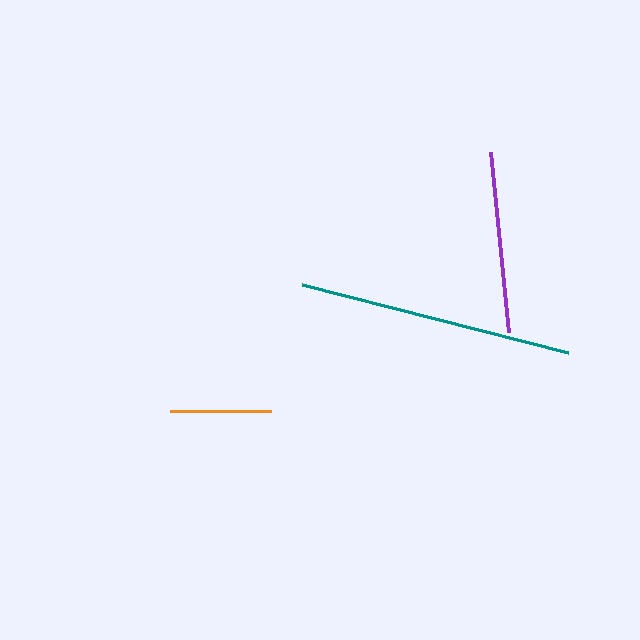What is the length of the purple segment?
The purple segment is approximately 181 pixels long.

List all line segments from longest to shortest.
From longest to shortest: teal, purple, orange.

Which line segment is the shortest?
The orange line is the shortest at approximately 102 pixels.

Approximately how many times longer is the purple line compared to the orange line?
The purple line is approximately 1.8 times the length of the orange line.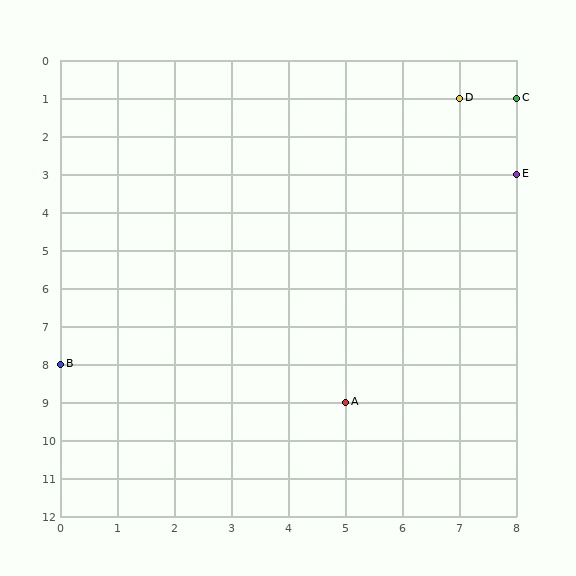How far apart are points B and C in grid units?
Points B and C are 8 columns and 7 rows apart (about 10.6 grid units diagonally).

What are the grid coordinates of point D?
Point D is at grid coordinates (7, 1).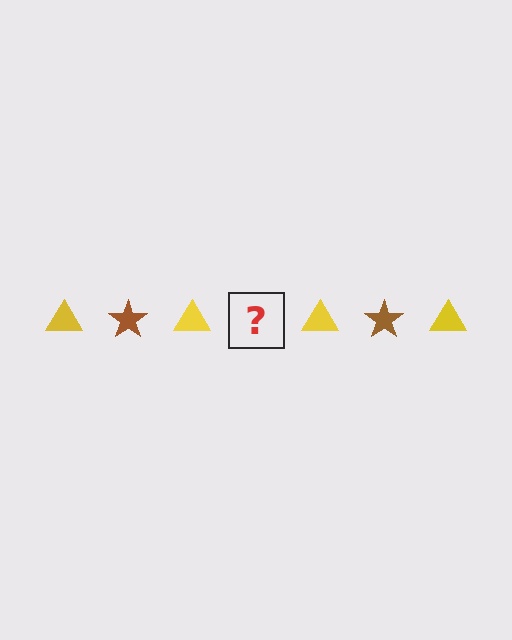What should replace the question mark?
The question mark should be replaced with a brown star.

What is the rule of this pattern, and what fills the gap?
The rule is that the pattern alternates between yellow triangle and brown star. The gap should be filled with a brown star.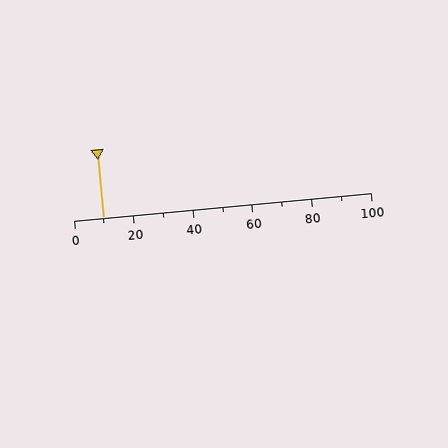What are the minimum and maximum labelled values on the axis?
The axis runs from 0 to 100.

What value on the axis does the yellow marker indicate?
The marker indicates approximately 10.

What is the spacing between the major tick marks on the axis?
The major ticks are spaced 20 apart.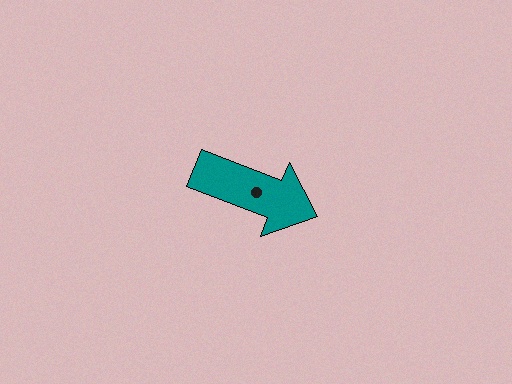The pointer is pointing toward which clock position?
Roughly 4 o'clock.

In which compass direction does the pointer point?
East.